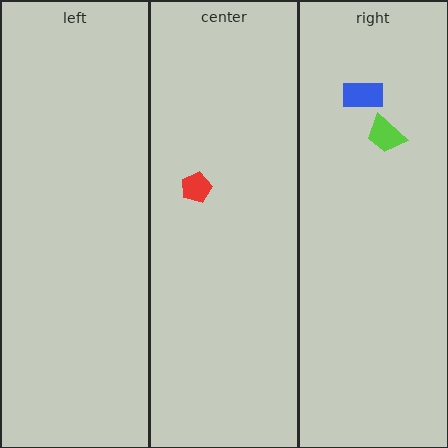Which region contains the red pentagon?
The center region.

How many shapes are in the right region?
2.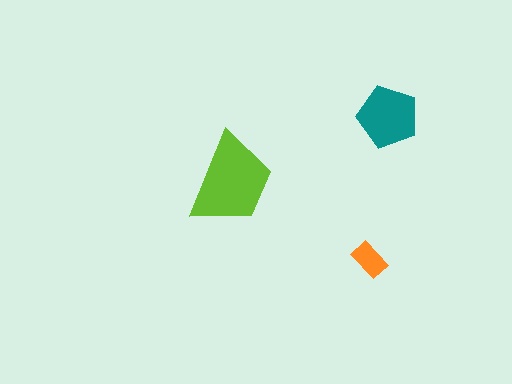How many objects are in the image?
There are 3 objects in the image.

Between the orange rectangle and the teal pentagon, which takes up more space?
The teal pentagon.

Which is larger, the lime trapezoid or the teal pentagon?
The lime trapezoid.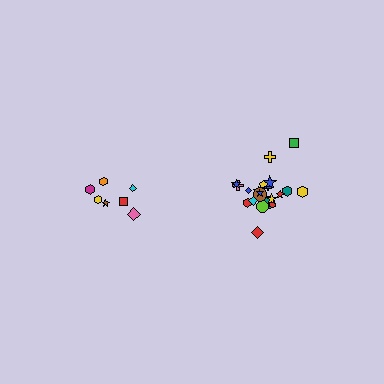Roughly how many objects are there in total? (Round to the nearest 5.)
Roughly 30 objects in total.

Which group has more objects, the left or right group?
The right group.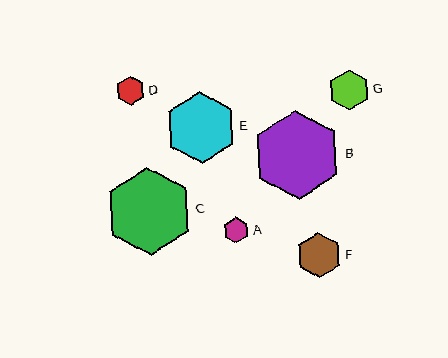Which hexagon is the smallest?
Hexagon A is the smallest with a size of approximately 26 pixels.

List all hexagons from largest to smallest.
From largest to smallest: B, C, E, F, G, D, A.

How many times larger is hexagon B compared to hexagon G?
Hexagon B is approximately 2.2 times the size of hexagon G.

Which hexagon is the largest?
Hexagon B is the largest with a size of approximately 89 pixels.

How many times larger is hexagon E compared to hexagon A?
Hexagon E is approximately 2.8 times the size of hexagon A.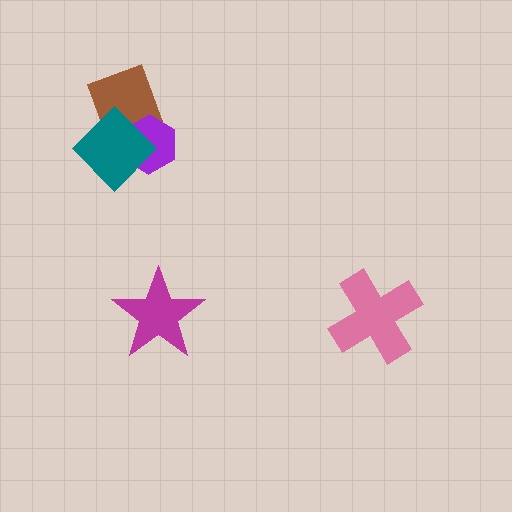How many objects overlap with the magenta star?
0 objects overlap with the magenta star.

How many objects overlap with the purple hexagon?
2 objects overlap with the purple hexagon.